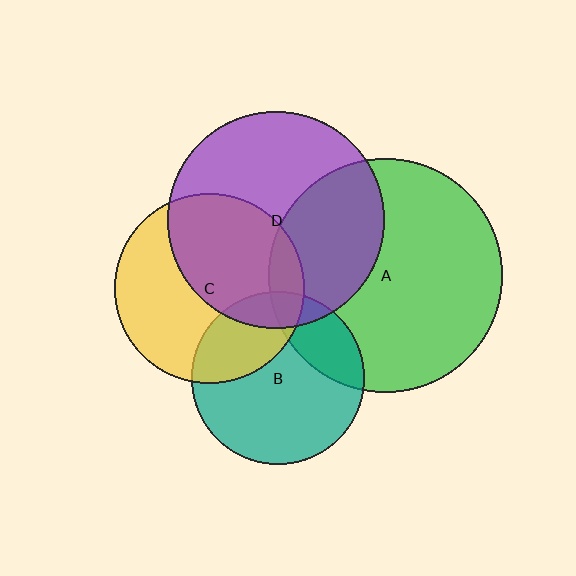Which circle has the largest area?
Circle A (green).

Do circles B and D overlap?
Yes.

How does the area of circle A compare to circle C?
Approximately 1.5 times.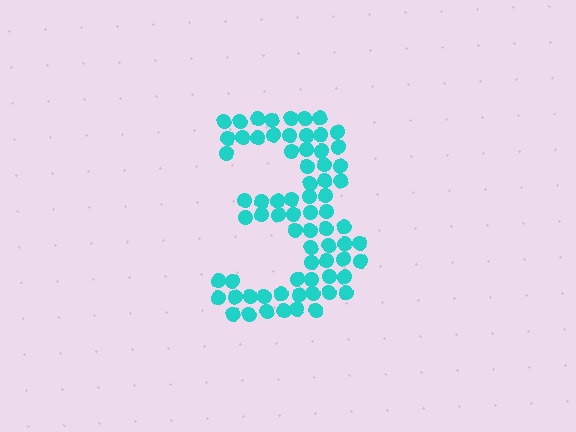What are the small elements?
The small elements are circles.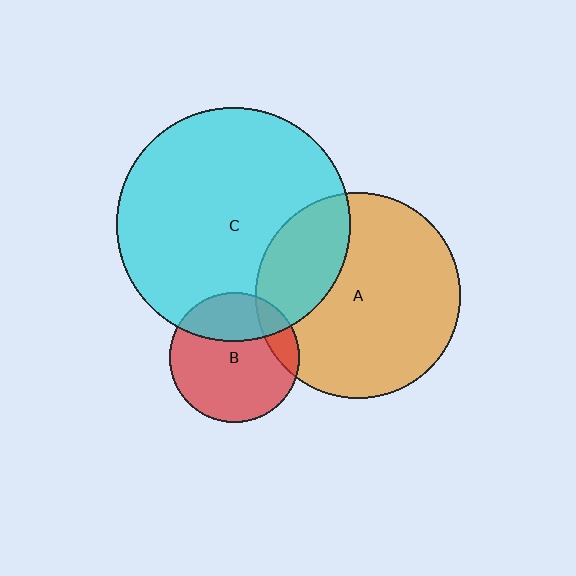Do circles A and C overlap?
Yes.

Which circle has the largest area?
Circle C (cyan).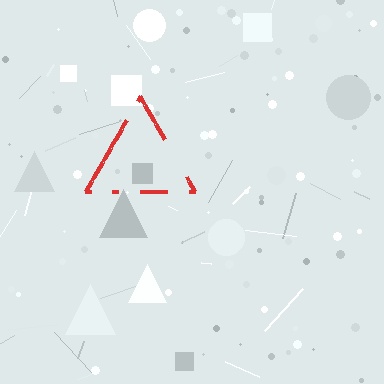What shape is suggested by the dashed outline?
The dashed outline suggests a triangle.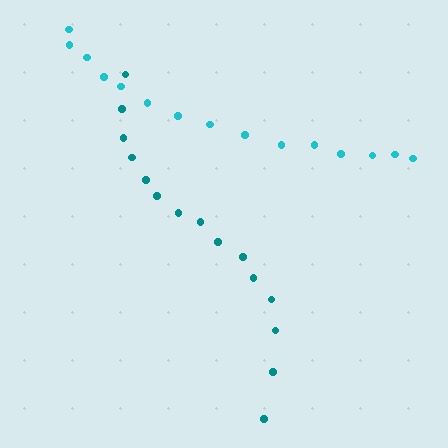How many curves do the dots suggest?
There are 2 distinct paths.